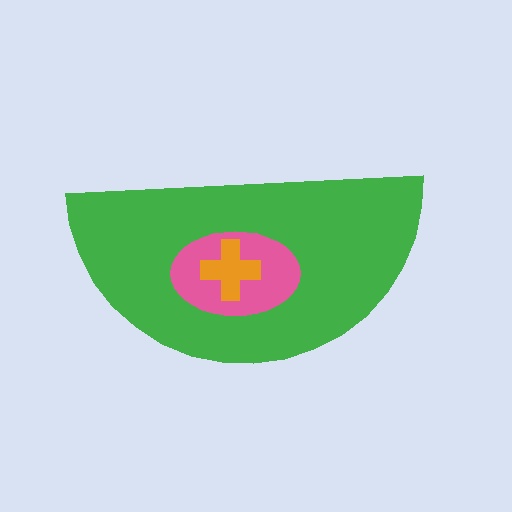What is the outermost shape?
The green semicircle.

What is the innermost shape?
The orange cross.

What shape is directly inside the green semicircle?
The pink ellipse.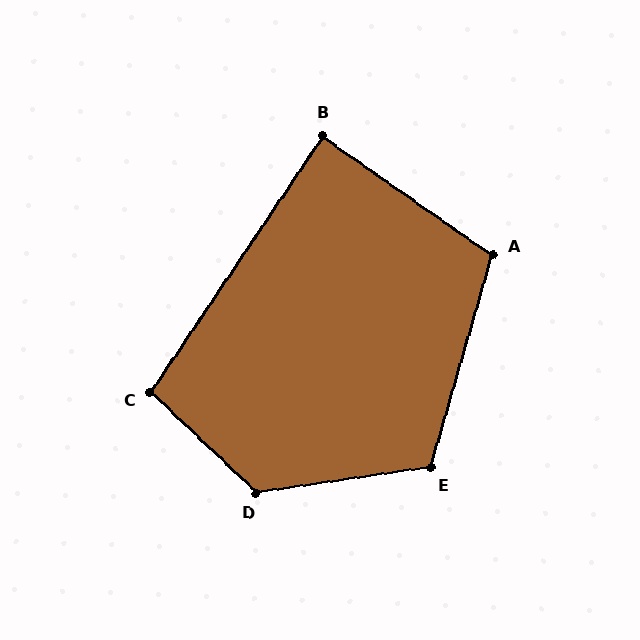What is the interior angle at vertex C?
Approximately 100 degrees (obtuse).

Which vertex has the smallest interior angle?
B, at approximately 89 degrees.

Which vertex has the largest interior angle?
D, at approximately 128 degrees.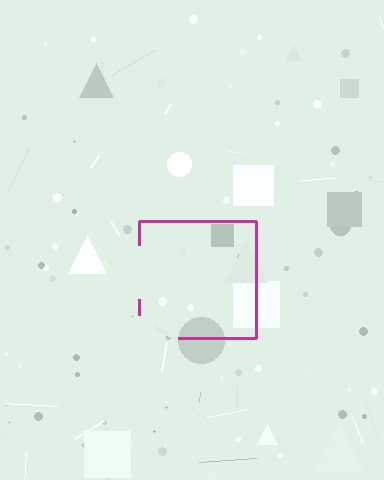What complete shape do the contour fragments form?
The contour fragments form a square.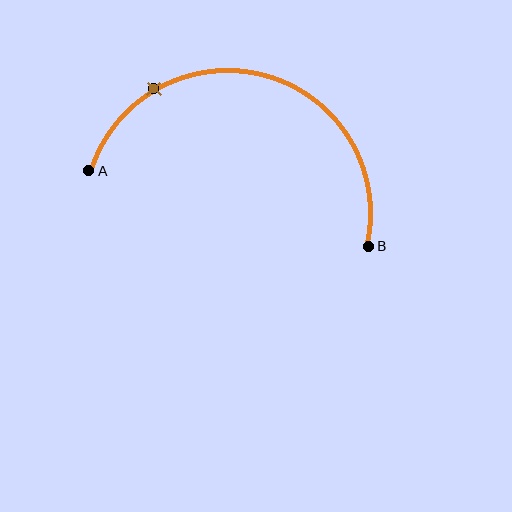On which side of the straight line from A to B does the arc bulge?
The arc bulges above the straight line connecting A and B.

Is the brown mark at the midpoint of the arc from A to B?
No. The brown mark lies on the arc but is closer to endpoint A. The arc midpoint would be at the point on the curve equidistant along the arc from both A and B.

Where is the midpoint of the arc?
The arc midpoint is the point on the curve farthest from the straight line joining A and B. It sits above that line.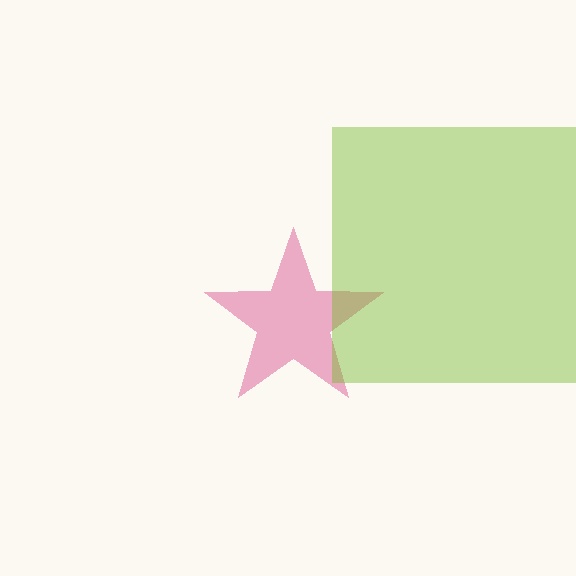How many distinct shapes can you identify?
There are 2 distinct shapes: a pink star, a lime square.